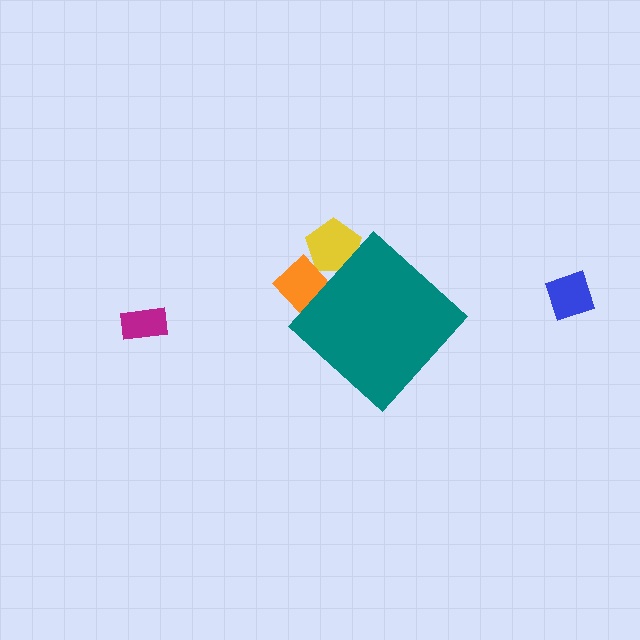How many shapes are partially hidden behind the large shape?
2 shapes are partially hidden.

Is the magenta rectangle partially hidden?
No, the magenta rectangle is fully visible.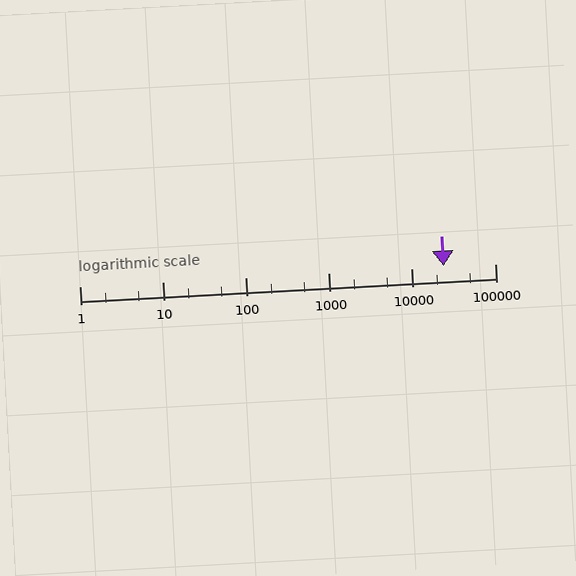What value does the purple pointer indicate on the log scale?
The pointer indicates approximately 24000.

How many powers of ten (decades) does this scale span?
The scale spans 5 decades, from 1 to 100000.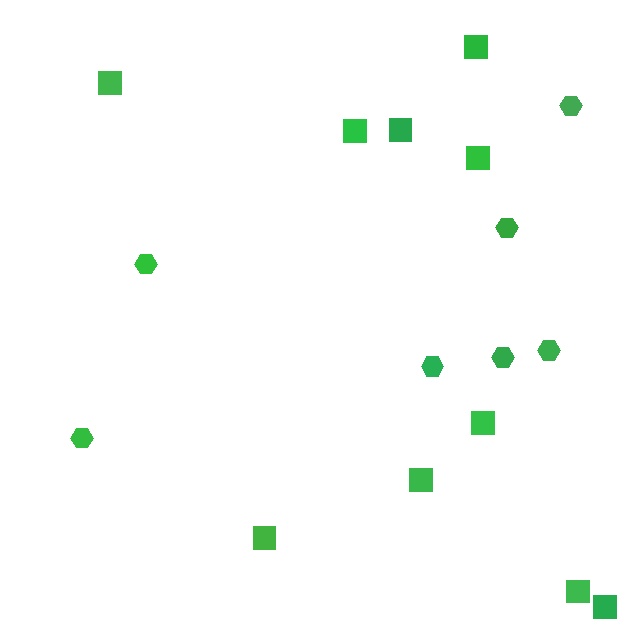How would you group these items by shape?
There are 2 groups: one group of hexagons (7) and one group of squares (10).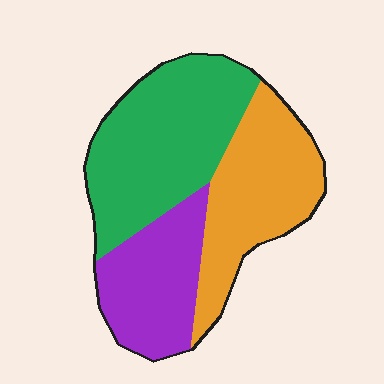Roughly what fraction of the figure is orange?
Orange takes up about one third (1/3) of the figure.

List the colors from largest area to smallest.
From largest to smallest: green, orange, purple.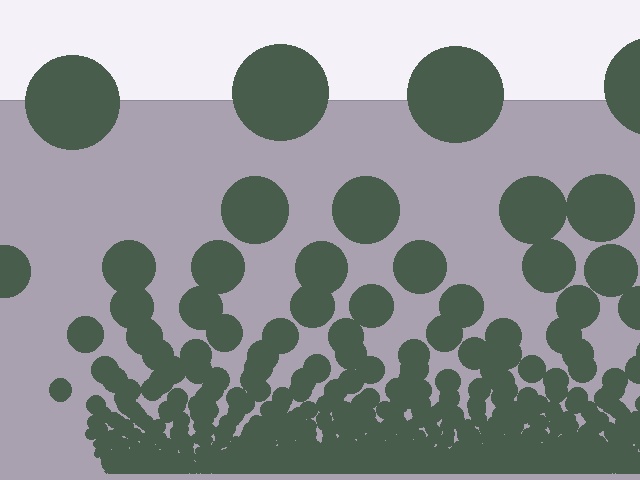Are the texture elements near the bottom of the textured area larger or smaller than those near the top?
Smaller. The gradient is inverted — elements near the bottom are smaller and denser.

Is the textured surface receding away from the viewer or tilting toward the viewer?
The surface appears to tilt toward the viewer. Texture elements get larger and sparser toward the top.